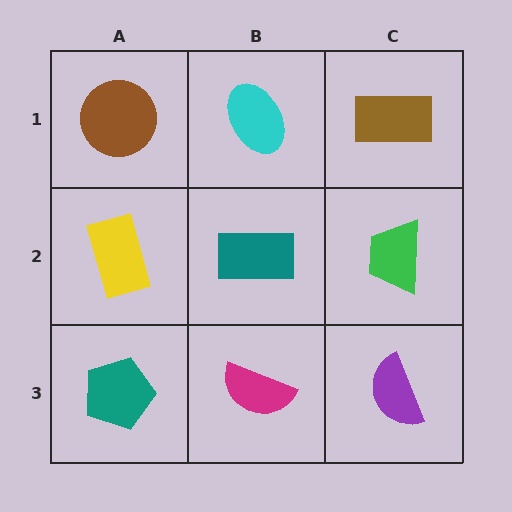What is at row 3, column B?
A magenta semicircle.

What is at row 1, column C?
A brown rectangle.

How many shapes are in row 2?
3 shapes.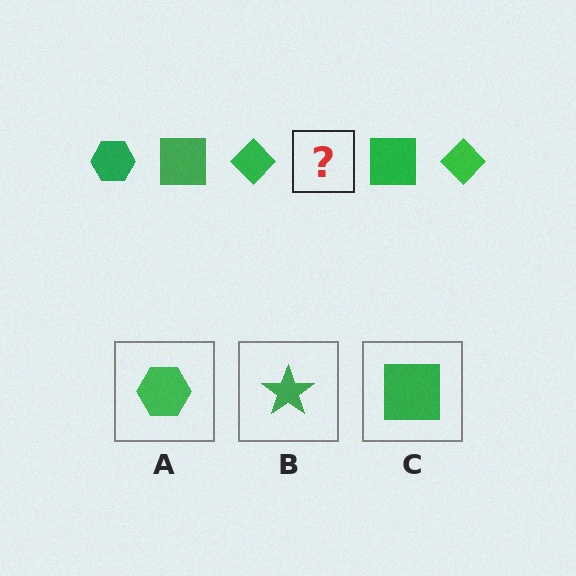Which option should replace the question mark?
Option A.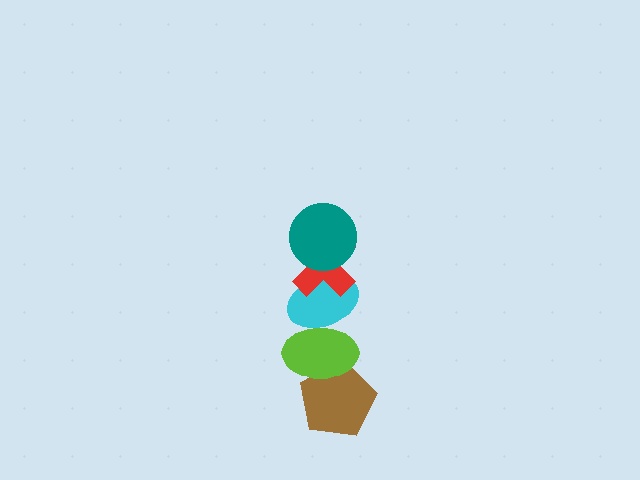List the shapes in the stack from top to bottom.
From top to bottom: the teal circle, the red cross, the cyan ellipse, the lime ellipse, the brown pentagon.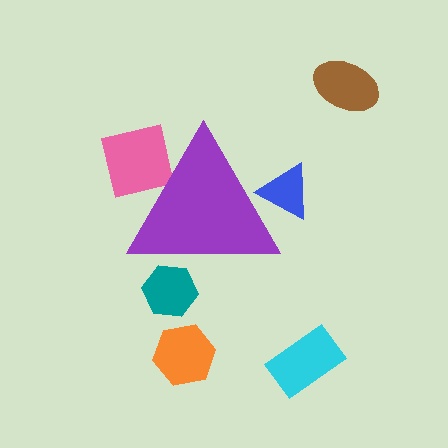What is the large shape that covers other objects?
A purple triangle.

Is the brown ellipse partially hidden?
No, the brown ellipse is fully visible.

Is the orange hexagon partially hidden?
No, the orange hexagon is fully visible.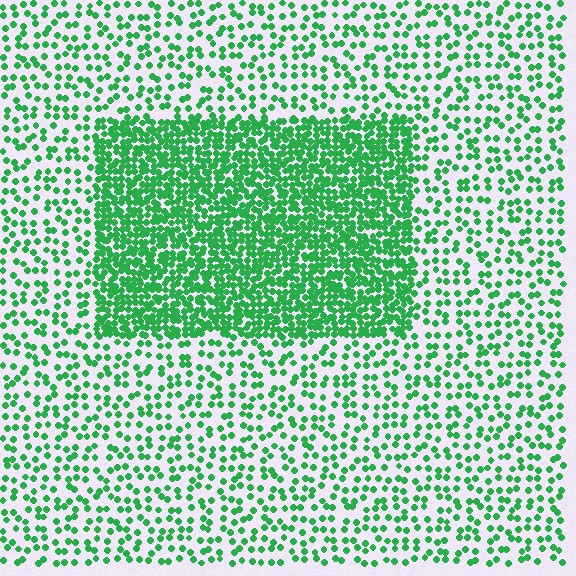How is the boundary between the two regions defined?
The boundary is defined by a change in element density (approximately 2.7x ratio). All elements are the same color, size, and shape.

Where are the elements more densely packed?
The elements are more densely packed inside the rectangle boundary.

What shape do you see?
I see a rectangle.